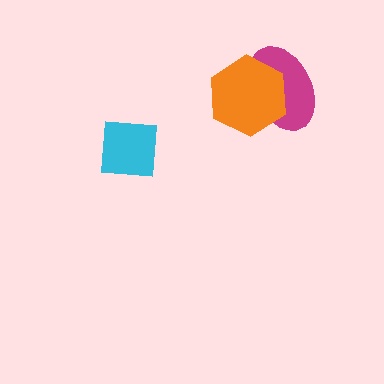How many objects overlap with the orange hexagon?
1 object overlaps with the orange hexagon.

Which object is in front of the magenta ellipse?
The orange hexagon is in front of the magenta ellipse.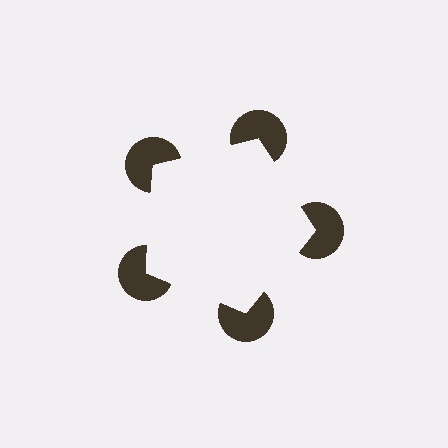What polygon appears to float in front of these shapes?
An illusory pentagon — its edges are inferred from the aligned wedge cuts in the pac-man discs, not physically drawn.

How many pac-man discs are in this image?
There are 5 — one at each vertex of the illusory pentagon.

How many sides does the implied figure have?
5 sides.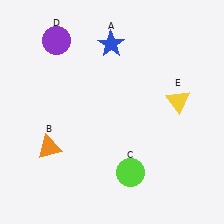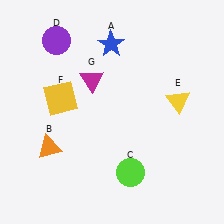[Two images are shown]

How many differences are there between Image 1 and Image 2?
There are 2 differences between the two images.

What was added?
A yellow square (F), a magenta triangle (G) were added in Image 2.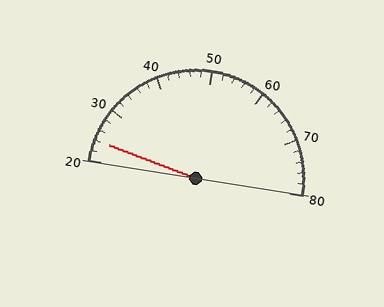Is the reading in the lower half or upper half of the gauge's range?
The reading is in the lower half of the range (20 to 80).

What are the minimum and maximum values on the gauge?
The gauge ranges from 20 to 80.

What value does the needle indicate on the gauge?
The needle indicates approximately 24.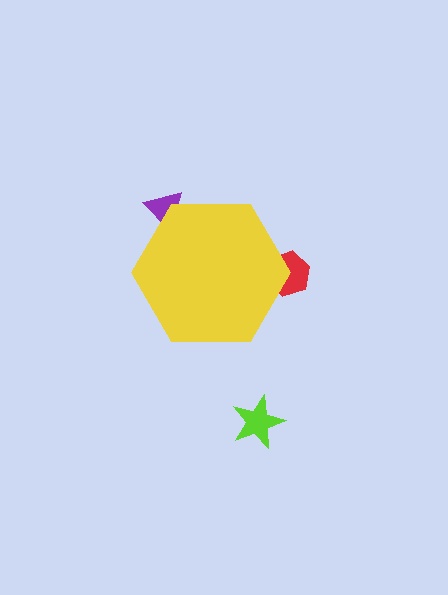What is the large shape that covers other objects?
A yellow hexagon.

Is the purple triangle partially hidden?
Yes, the purple triangle is partially hidden behind the yellow hexagon.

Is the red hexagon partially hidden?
Yes, the red hexagon is partially hidden behind the yellow hexagon.